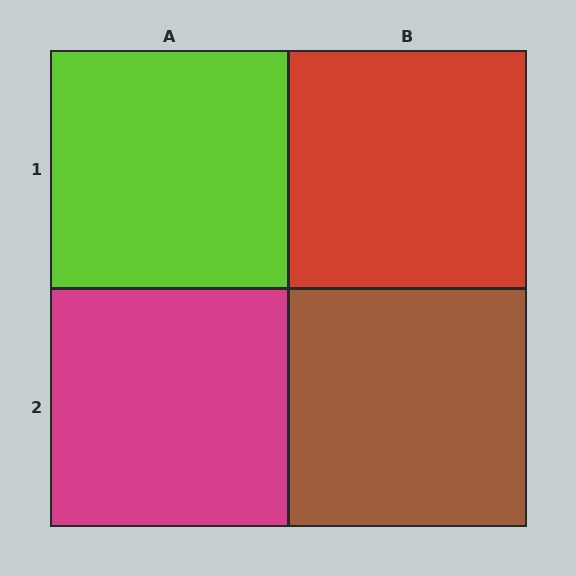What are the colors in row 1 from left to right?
Lime, red.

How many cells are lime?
1 cell is lime.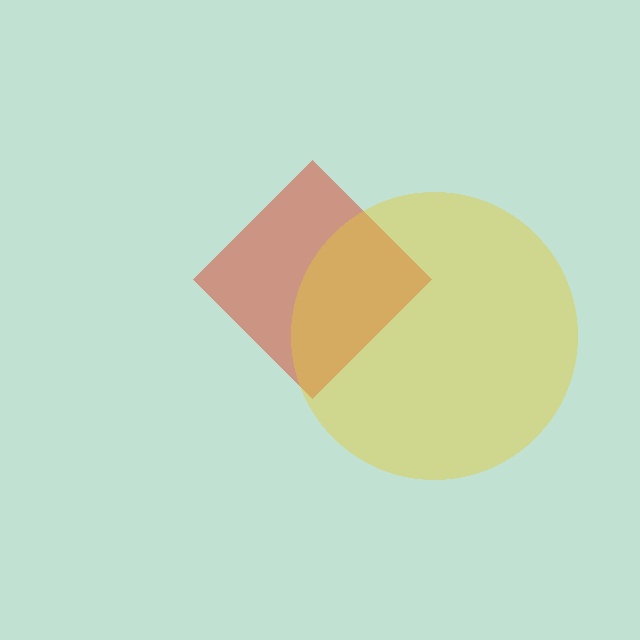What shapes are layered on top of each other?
The layered shapes are: a red diamond, a yellow circle.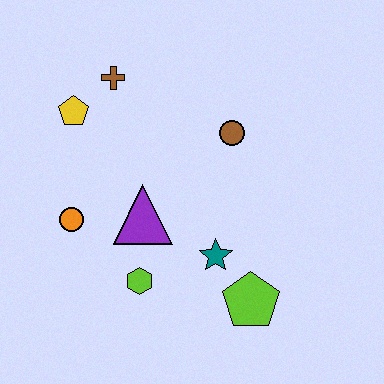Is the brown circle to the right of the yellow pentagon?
Yes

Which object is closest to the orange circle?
The purple triangle is closest to the orange circle.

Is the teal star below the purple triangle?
Yes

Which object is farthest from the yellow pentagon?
The lime pentagon is farthest from the yellow pentagon.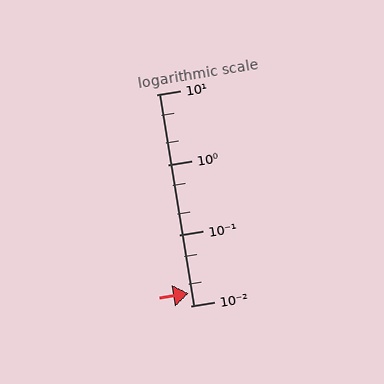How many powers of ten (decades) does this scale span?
The scale spans 3 decades, from 0.01 to 10.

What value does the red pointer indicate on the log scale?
The pointer indicates approximately 0.015.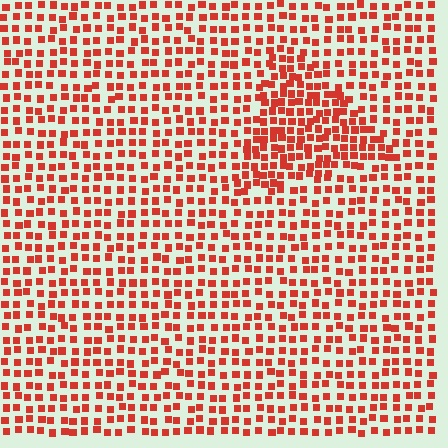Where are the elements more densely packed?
The elements are more densely packed inside the triangle boundary.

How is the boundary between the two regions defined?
The boundary is defined by a change in element density (approximately 1.6x ratio). All elements are the same color, size, and shape.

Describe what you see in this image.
The image contains small red elements arranged at two different densities. A triangle-shaped region is visible where the elements are more densely packed than the surrounding area.